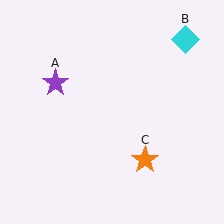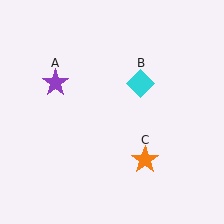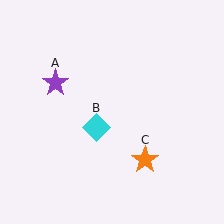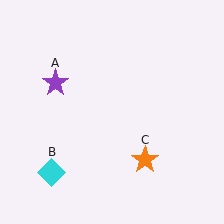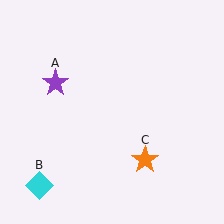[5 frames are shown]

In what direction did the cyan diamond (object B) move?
The cyan diamond (object B) moved down and to the left.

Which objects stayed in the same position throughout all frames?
Purple star (object A) and orange star (object C) remained stationary.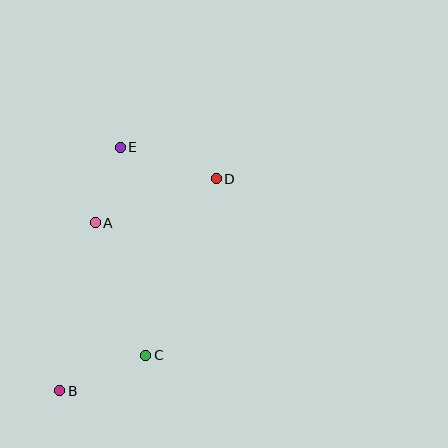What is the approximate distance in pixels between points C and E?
The distance between C and E is approximately 210 pixels.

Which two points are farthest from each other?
Points B and D are farthest from each other.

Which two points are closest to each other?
Points A and E are closest to each other.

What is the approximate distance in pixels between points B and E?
The distance between B and E is approximately 251 pixels.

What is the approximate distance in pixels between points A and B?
The distance between A and B is approximately 172 pixels.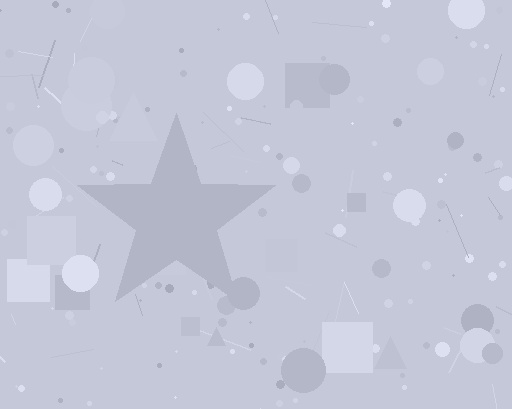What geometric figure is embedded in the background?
A star is embedded in the background.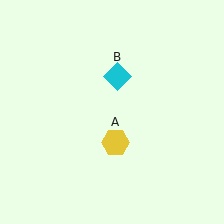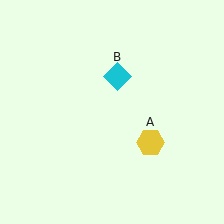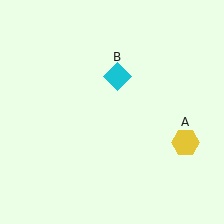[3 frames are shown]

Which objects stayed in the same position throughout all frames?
Cyan diamond (object B) remained stationary.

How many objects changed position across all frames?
1 object changed position: yellow hexagon (object A).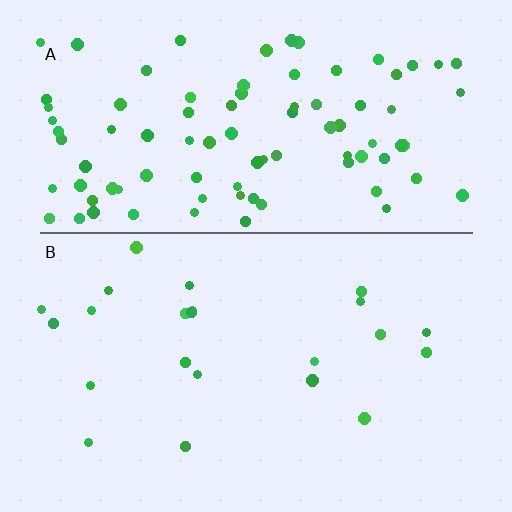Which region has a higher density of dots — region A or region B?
A (the top).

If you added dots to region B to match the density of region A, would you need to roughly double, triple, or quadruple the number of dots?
Approximately quadruple.